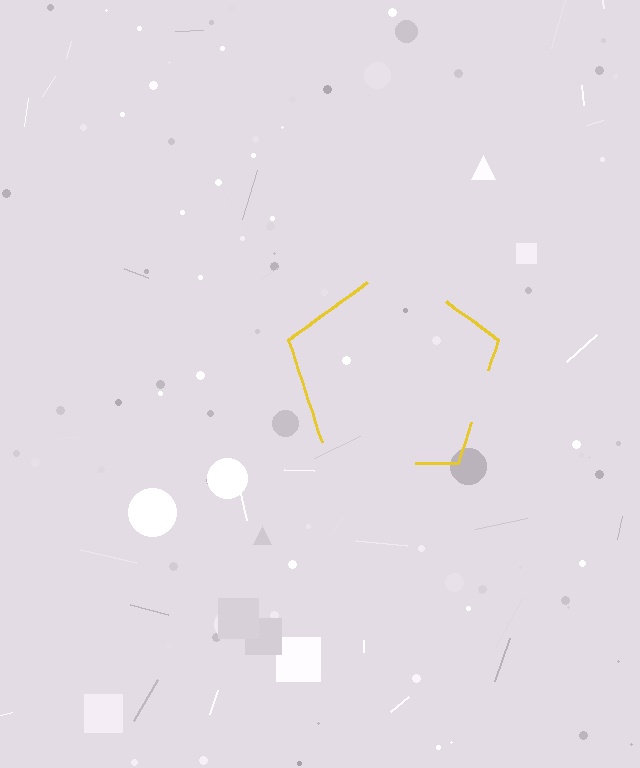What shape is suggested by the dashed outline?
The dashed outline suggests a pentagon.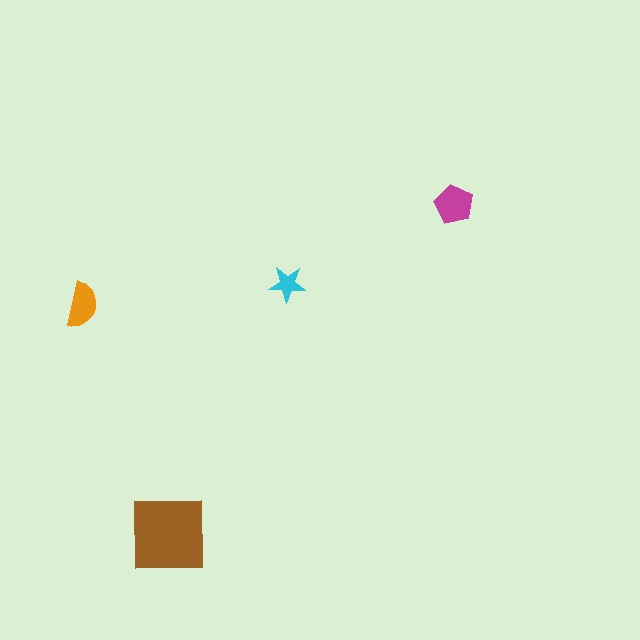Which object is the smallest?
The cyan star.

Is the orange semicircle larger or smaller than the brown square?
Smaller.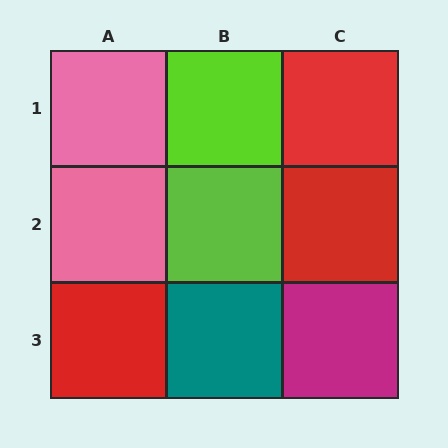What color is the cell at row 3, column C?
Magenta.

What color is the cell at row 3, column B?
Teal.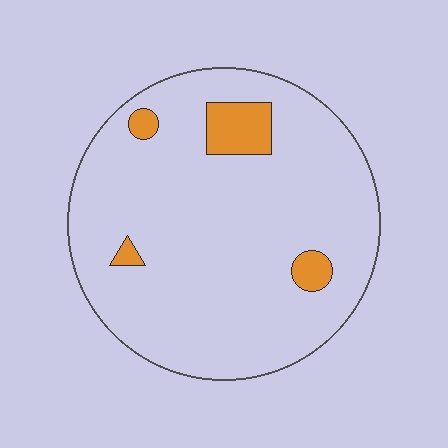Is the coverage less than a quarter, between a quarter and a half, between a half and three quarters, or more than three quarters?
Less than a quarter.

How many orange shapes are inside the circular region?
4.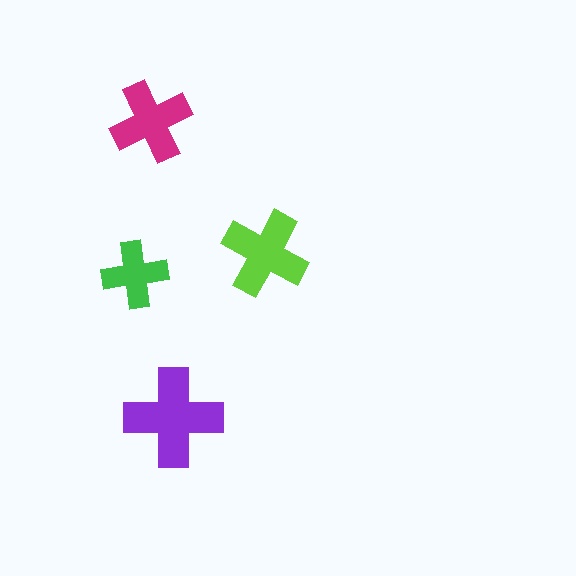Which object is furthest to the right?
The lime cross is rightmost.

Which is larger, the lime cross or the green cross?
The lime one.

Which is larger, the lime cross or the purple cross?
The purple one.